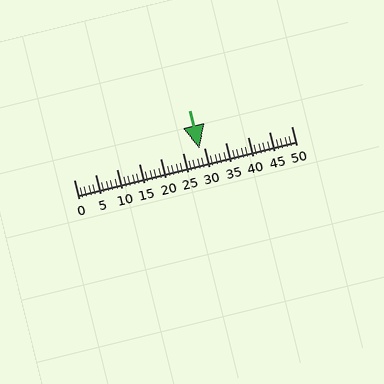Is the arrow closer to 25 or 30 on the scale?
The arrow is closer to 30.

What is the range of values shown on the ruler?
The ruler shows values from 0 to 50.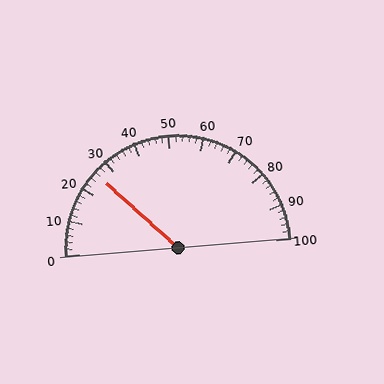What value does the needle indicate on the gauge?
The needle indicates approximately 26.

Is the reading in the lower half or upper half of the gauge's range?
The reading is in the lower half of the range (0 to 100).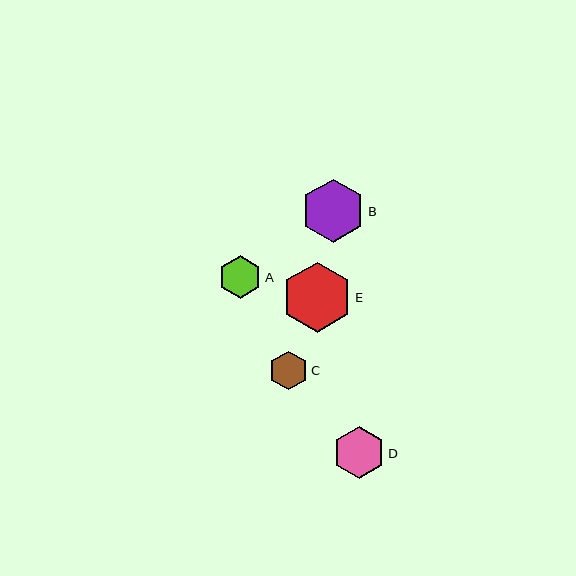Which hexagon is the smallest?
Hexagon C is the smallest with a size of approximately 39 pixels.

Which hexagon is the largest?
Hexagon E is the largest with a size of approximately 70 pixels.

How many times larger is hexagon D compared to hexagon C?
Hexagon D is approximately 1.3 times the size of hexagon C.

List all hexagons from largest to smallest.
From largest to smallest: E, B, D, A, C.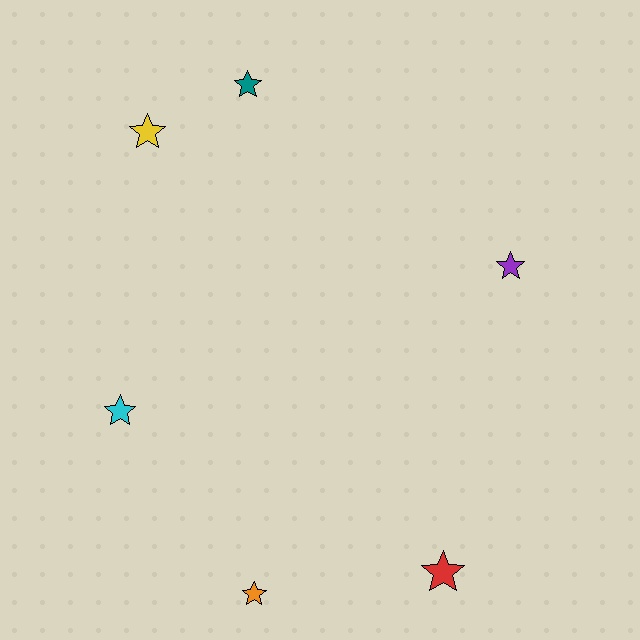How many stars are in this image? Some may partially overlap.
There are 6 stars.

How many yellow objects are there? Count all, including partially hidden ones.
There is 1 yellow object.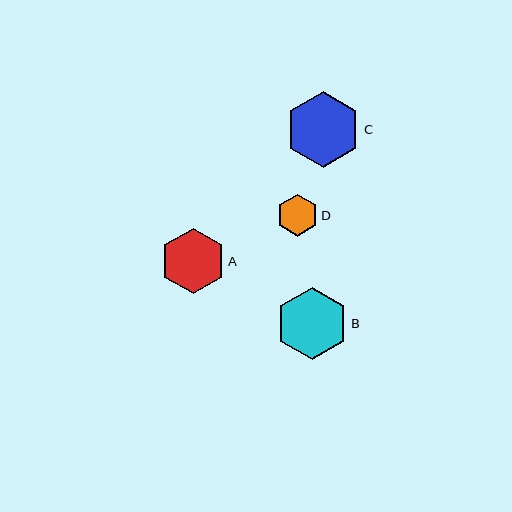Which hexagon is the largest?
Hexagon C is the largest with a size of approximately 76 pixels.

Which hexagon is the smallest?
Hexagon D is the smallest with a size of approximately 42 pixels.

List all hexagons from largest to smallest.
From largest to smallest: C, B, A, D.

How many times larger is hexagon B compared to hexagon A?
Hexagon B is approximately 1.1 times the size of hexagon A.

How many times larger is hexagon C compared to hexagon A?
Hexagon C is approximately 1.2 times the size of hexagon A.